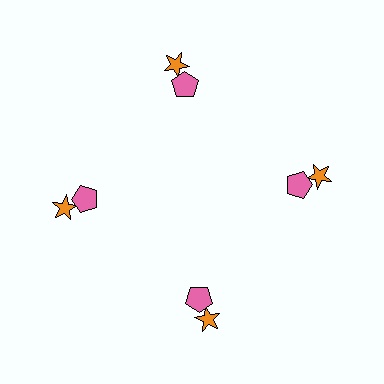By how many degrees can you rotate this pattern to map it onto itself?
The pattern maps onto itself every 90 degrees of rotation.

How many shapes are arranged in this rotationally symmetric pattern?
There are 8 shapes, arranged in 4 groups of 2.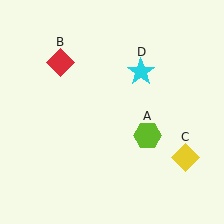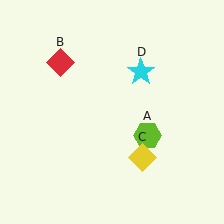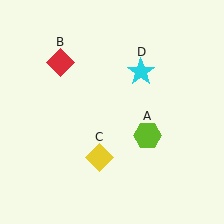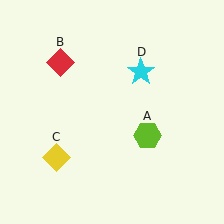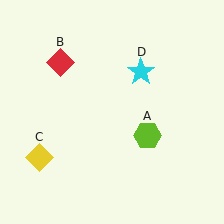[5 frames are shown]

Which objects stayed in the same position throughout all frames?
Lime hexagon (object A) and red diamond (object B) and cyan star (object D) remained stationary.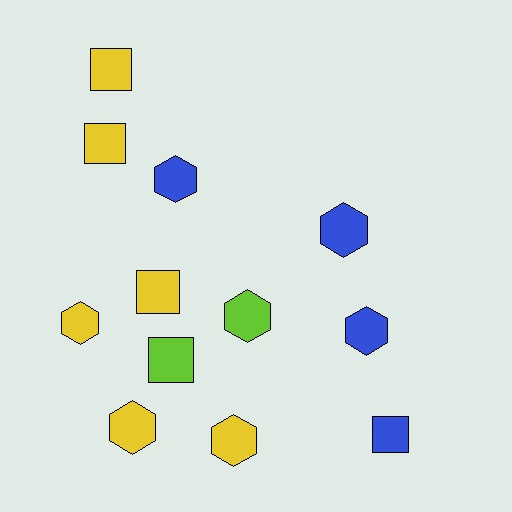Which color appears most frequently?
Yellow, with 6 objects.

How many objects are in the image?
There are 12 objects.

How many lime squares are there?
There is 1 lime square.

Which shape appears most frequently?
Hexagon, with 7 objects.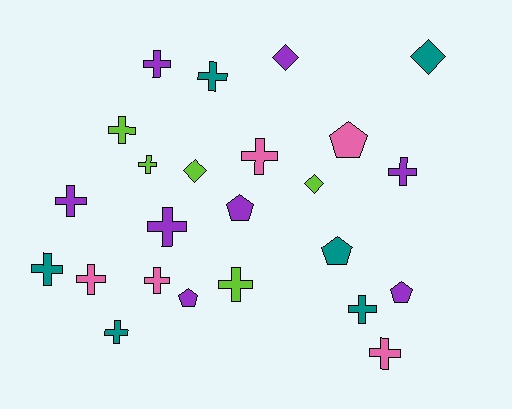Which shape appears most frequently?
Cross, with 15 objects.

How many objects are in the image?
There are 24 objects.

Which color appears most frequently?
Purple, with 8 objects.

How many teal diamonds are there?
There is 1 teal diamond.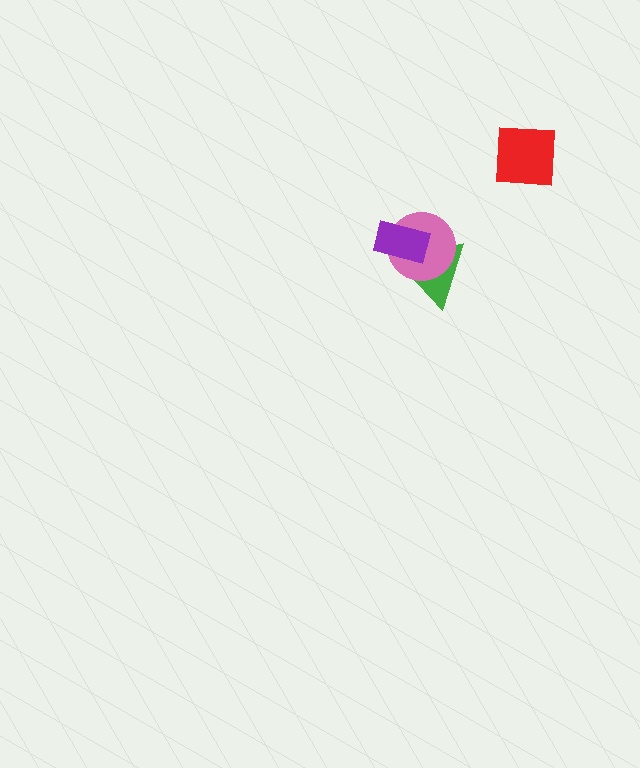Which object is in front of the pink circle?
The purple rectangle is in front of the pink circle.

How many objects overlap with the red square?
0 objects overlap with the red square.